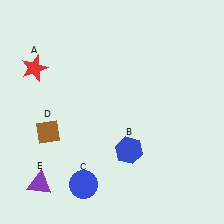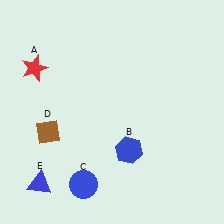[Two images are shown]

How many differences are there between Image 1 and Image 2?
There is 1 difference between the two images.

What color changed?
The triangle (E) changed from purple in Image 1 to blue in Image 2.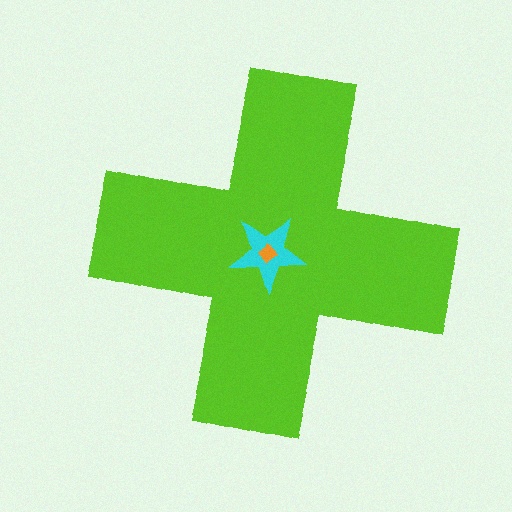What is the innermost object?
The orange diamond.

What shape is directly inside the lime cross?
The cyan star.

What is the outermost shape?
The lime cross.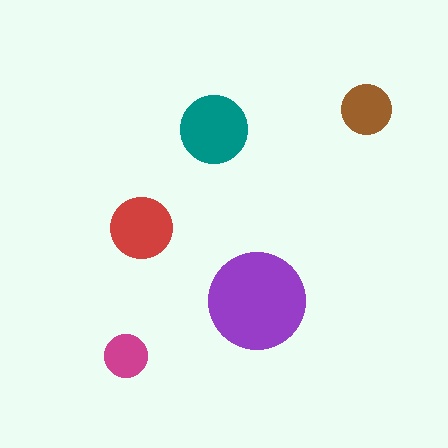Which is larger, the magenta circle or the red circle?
The red one.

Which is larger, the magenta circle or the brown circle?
The brown one.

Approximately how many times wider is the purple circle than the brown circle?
About 2 times wider.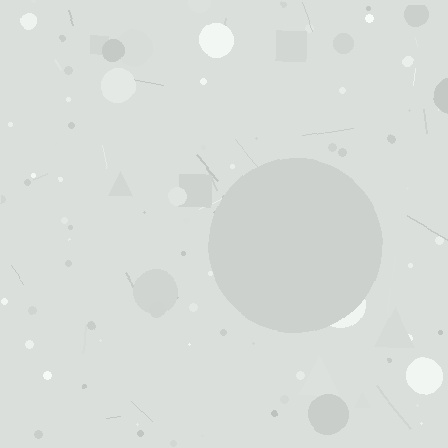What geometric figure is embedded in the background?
A circle is embedded in the background.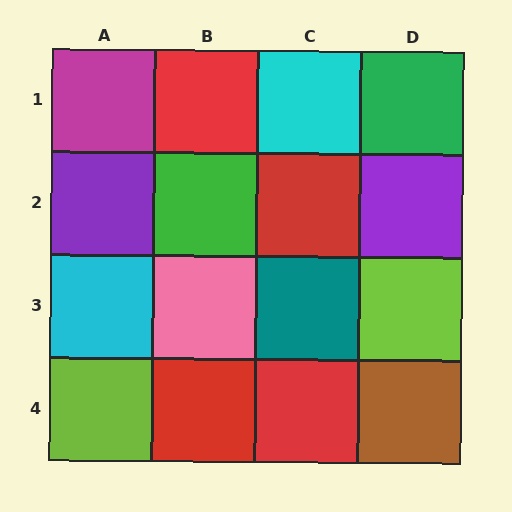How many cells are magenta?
1 cell is magenta.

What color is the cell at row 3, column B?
Pink.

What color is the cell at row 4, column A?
Lime.